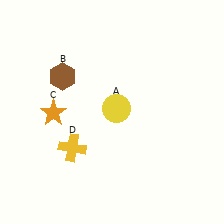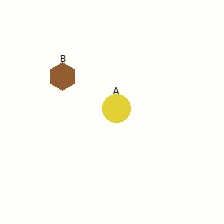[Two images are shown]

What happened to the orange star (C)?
The orange star (C) was removed in Image 2. It was in the bottom-left area of Image 1.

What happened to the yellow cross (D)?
The yellow cross (D) was removed in Image 2. It was in the bottom-left area of Image 1.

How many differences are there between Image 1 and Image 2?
There are 2 differences between the two images.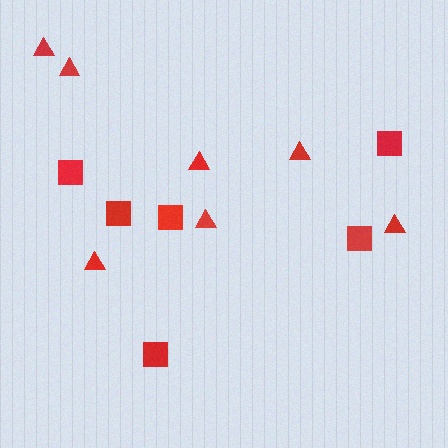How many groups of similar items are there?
There are 2 groups: one group of squares (6) and one group of triangles (7).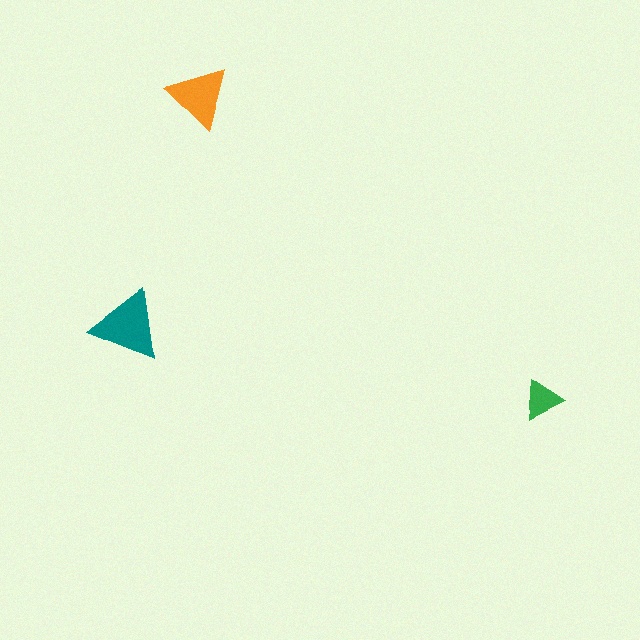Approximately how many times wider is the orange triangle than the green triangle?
About 1.5 times wider.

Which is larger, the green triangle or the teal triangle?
The teal one.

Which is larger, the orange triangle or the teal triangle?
The teal one.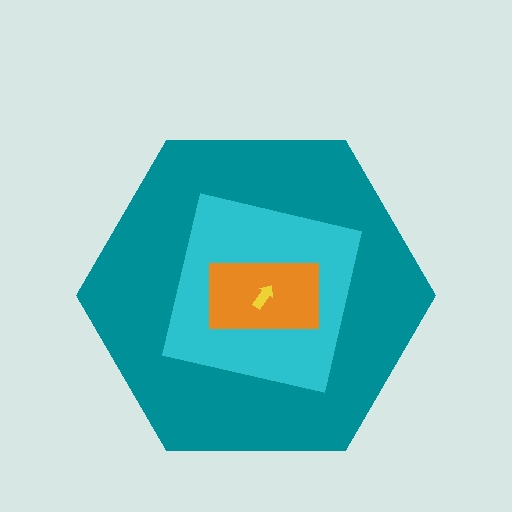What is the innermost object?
The yellow arrow.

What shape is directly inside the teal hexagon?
The cyan square.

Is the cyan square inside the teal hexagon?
Yes.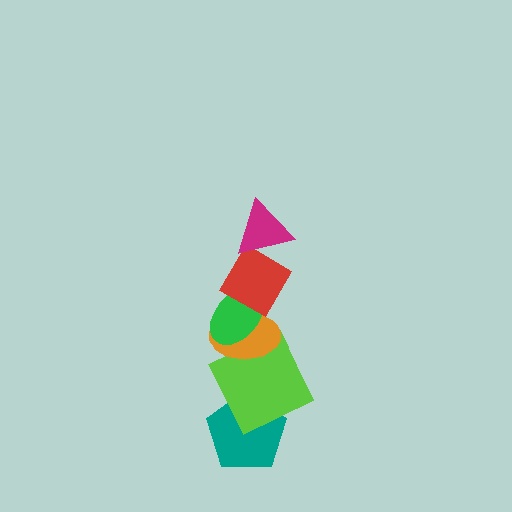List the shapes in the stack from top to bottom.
From top to bottom: the magenta triangle, the red diamond, the green ellipse, the orange ellipse, the lime square, the teal pentagon.